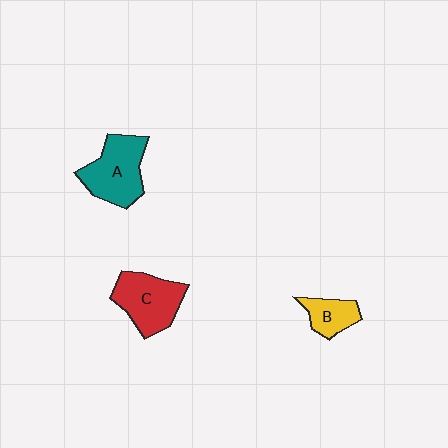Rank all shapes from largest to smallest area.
From largest to smallest: A (teal), C (red), B (yellow).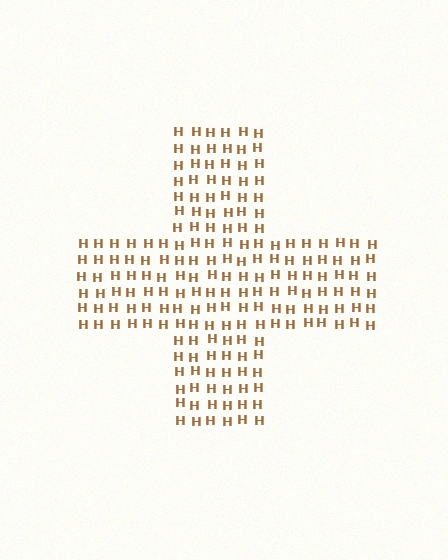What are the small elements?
The small elements are letter H's.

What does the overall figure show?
The overall figure shows a cross.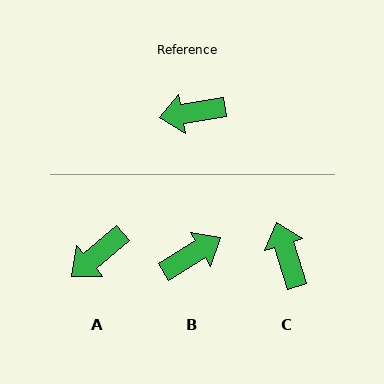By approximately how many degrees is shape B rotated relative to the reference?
Approximately 158 degrees clockwise.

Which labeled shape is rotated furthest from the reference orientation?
B, about 158 degrees away.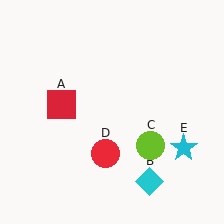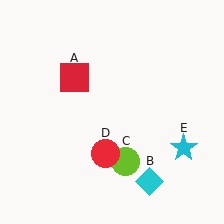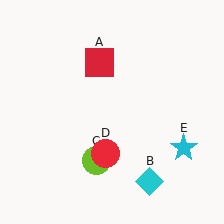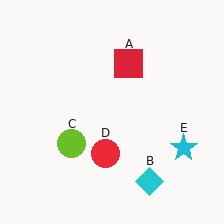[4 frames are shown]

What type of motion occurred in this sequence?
The red square (object A), lime circle (object C) rotated clockwise around the center of the scene.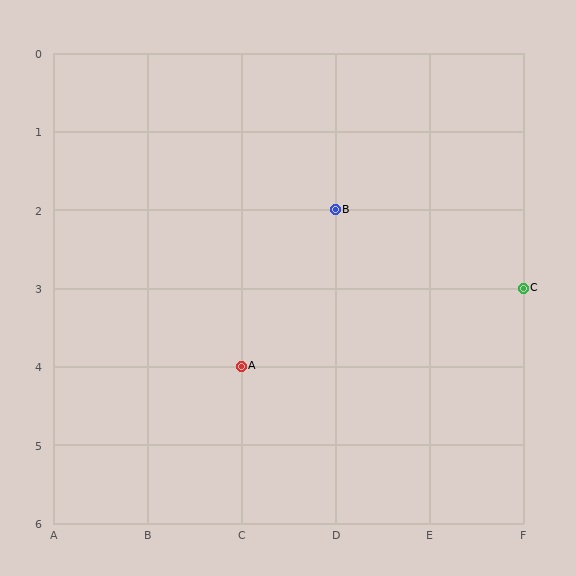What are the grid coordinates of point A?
Point A is at grid coordinates (C, 4).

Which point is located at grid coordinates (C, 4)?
Point A is at (C, 4).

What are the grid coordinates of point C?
Point C is at grid coordinates (F, 3).